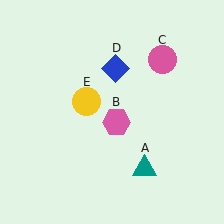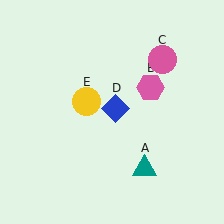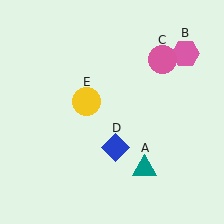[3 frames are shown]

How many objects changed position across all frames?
2 objects changed position: pink hexagon (object B), blue diamond (object D).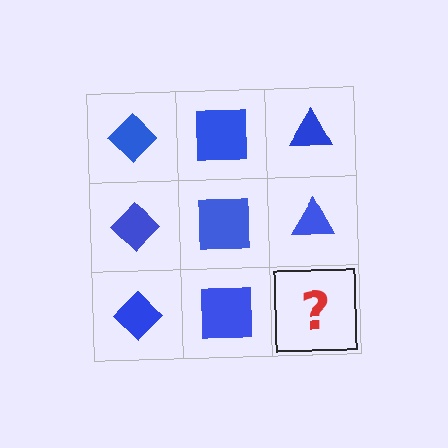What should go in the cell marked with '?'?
The missing cell should contain a blue triangle.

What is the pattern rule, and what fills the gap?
The rule is that each column has a consistent shape. The gap should be filled with a blue triangle.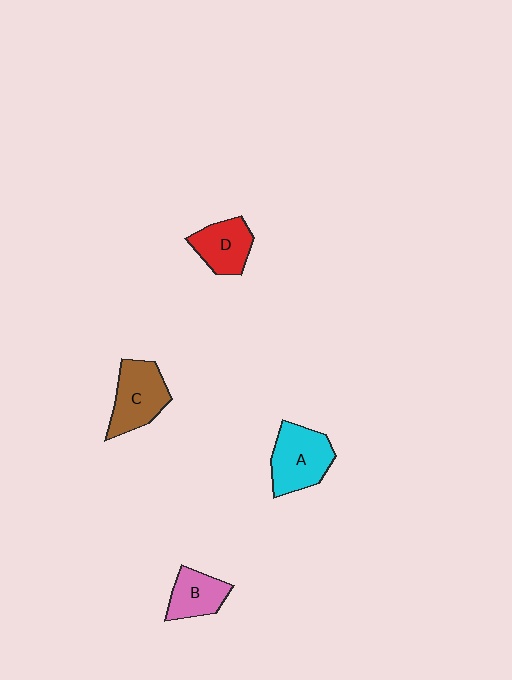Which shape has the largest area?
Shape A (cyan).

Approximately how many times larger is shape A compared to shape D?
Approximately 1.3 times.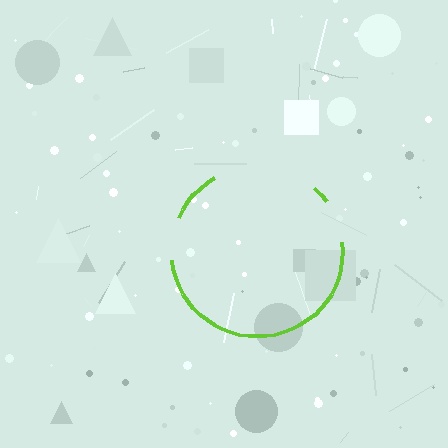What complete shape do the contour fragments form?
The contour fragments form a circle.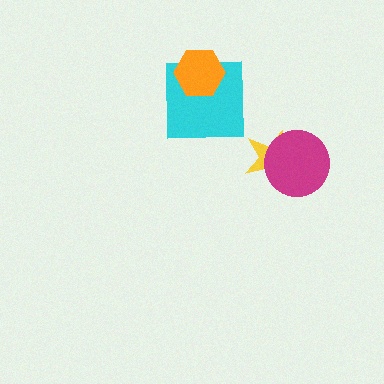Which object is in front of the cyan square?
The orange hexagon is in front of the cyan square.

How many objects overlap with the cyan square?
1 object overlaps with the cyan square.